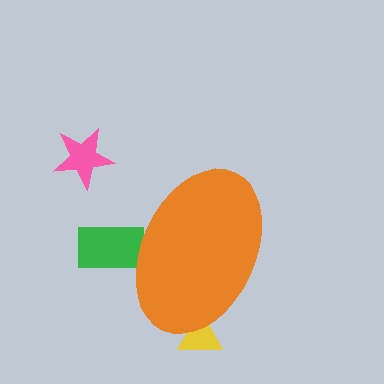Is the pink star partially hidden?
No, the pink star is fully visible.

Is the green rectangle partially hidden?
Yes, the green rectangle is partially hidden behind the orange ellipse.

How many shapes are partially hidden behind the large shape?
2 shapes are partially hidden.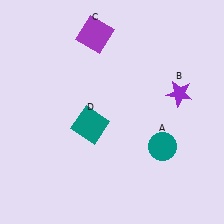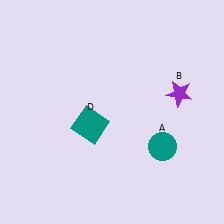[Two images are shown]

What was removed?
The purple square (C) was removed in Image 2.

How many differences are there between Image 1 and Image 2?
There is 1 difference between the two images.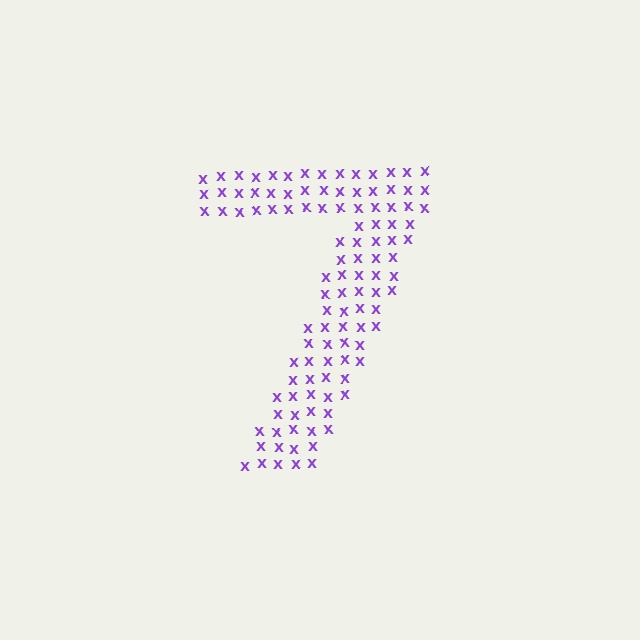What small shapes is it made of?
It is made of small letter X's.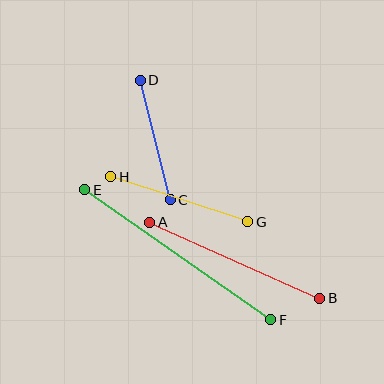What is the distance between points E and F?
The distance is approximately 227 pixels.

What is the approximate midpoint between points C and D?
The midpoint is at approximately (155, 140) pixels.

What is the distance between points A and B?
The distance is approximately 186 pixels.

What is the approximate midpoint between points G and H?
The midpoint is at approximately (179, 199) pixels.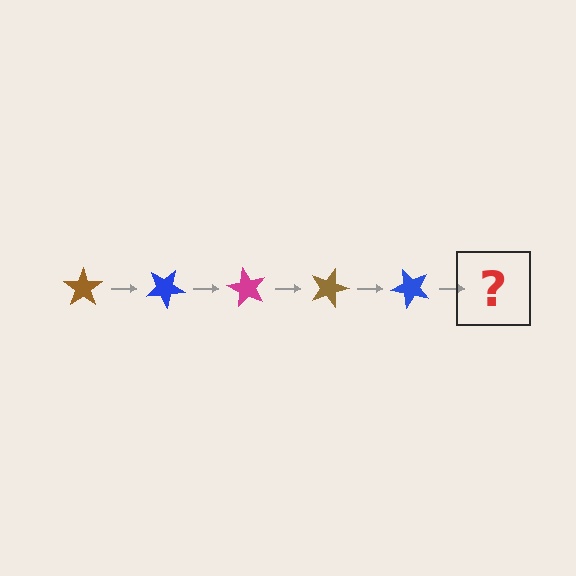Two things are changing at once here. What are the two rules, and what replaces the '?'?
The two rules are that it rotates 30 degrees each step and the color cycles through brown, blue, and magenta. The '?' should be a magenta star, rotated 150 degrees from the start.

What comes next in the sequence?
The next element should be a magenta star, rotated 150 degrees from the start.